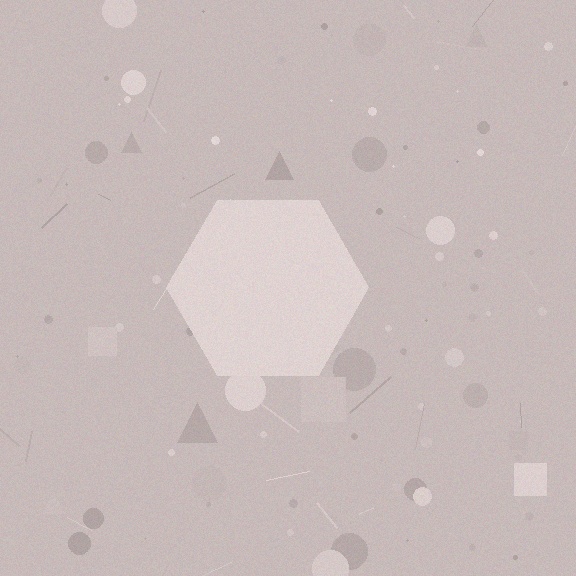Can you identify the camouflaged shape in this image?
The camouflaged shape is a hexagon.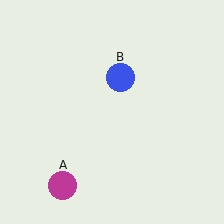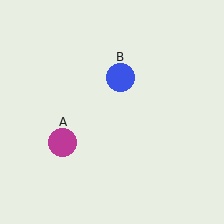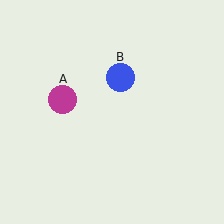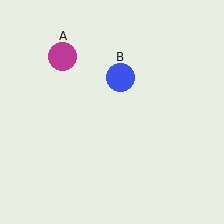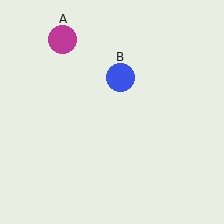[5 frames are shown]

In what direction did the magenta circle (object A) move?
The magenta circle (object A) moved up.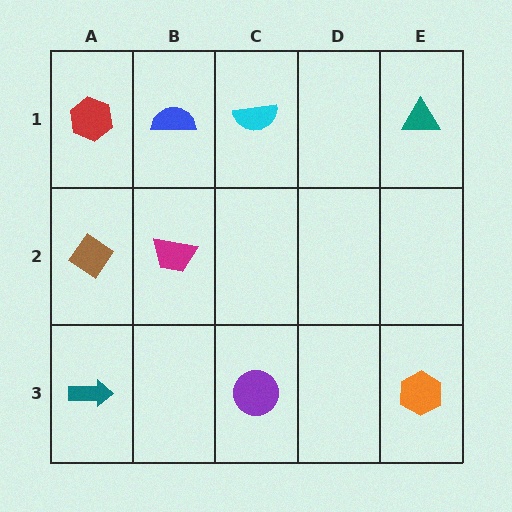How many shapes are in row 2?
2 shapes.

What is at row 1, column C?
A cyan semicircle.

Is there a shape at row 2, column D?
No, that cell is empty.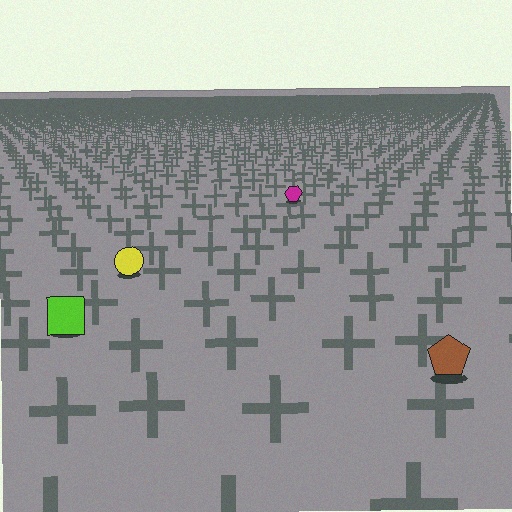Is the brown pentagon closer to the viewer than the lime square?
Yes. The brown pentagon is closer — you can tell from the texture gradient: the ground texture is coarser near it.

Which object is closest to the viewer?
The brown pentagon is closest. The texture marks near it are larger and more spread out.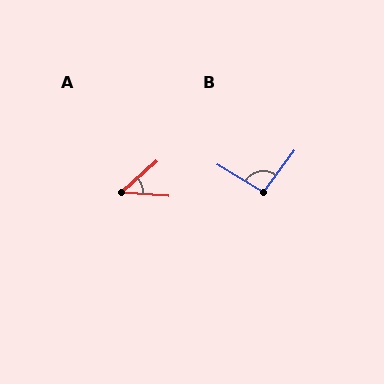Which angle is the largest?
B, at approximately 95 degrees.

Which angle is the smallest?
A, at approximately 45 degrees.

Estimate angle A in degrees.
Approximately 45 degrees.